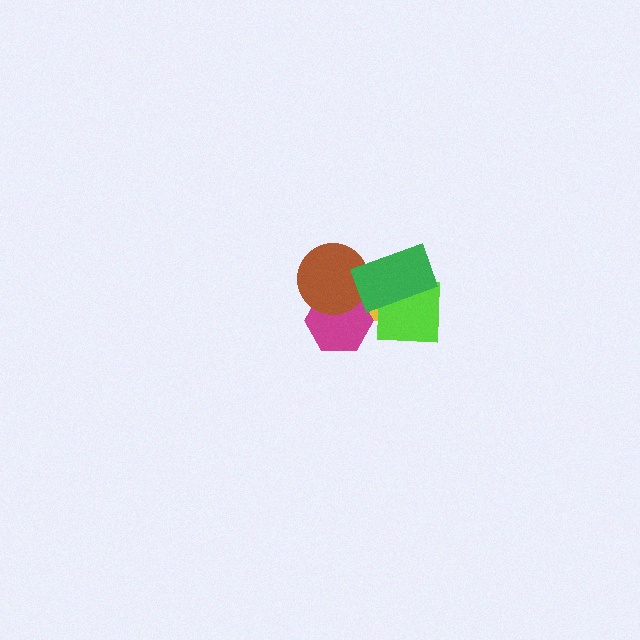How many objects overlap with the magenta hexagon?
2 objects overlap with the magenta hexagon.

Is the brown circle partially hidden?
Yes, it is partially covered by another shape.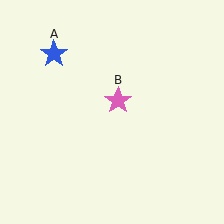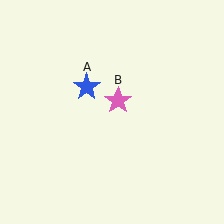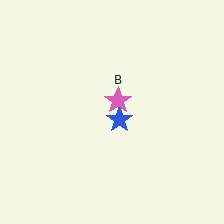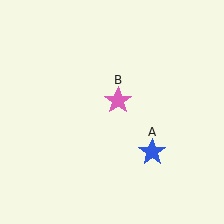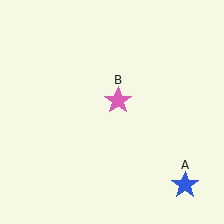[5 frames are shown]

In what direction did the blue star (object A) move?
The blue star (object A) moved down and to the right.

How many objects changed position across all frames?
1 object changed position: blue star (object A).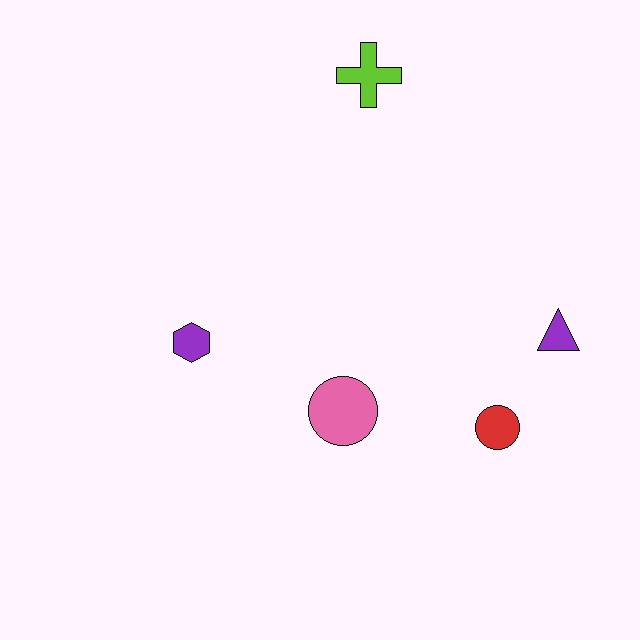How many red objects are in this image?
There is 1 red object.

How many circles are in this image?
There are 2 circles.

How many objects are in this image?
There are 5 objects.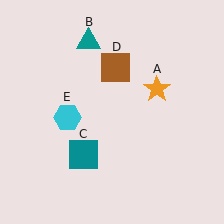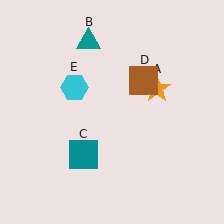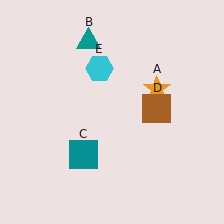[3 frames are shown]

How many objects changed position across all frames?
2 objects changed position: brown square (object D), cyan hexagon (object E).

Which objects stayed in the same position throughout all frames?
Orange star (object A) and teal triangle (object B) and teal square (object C) remained stationary.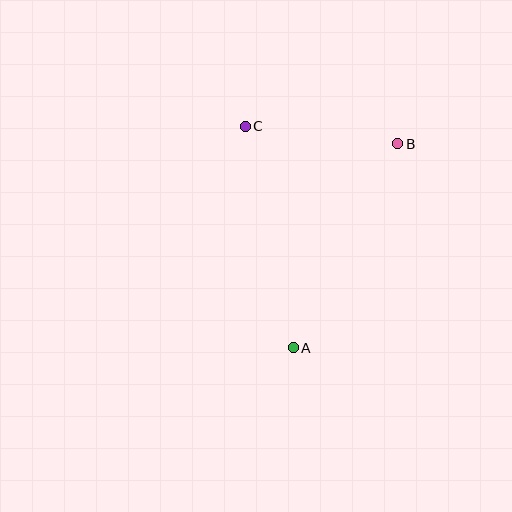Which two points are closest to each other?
Points B and C are closest to each other.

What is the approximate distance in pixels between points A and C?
The distance between A and C is approximately 226 pixels.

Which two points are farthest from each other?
Points A and B are farthest from each other.